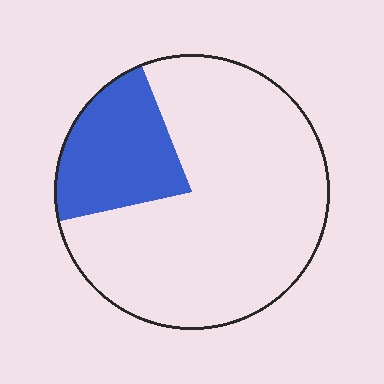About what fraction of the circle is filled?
About one fifth (1/5).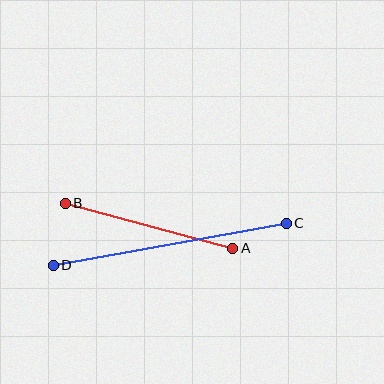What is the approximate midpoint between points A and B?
The midpoint is at approximately (149, 226) pixels.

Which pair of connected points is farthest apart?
Points C and D are farthest apart.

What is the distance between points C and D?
The distance is approximately 237 pixels.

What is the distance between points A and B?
The distance is approximately 173 pixels.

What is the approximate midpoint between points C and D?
The midpoint is at approximately (170, 244) pixels.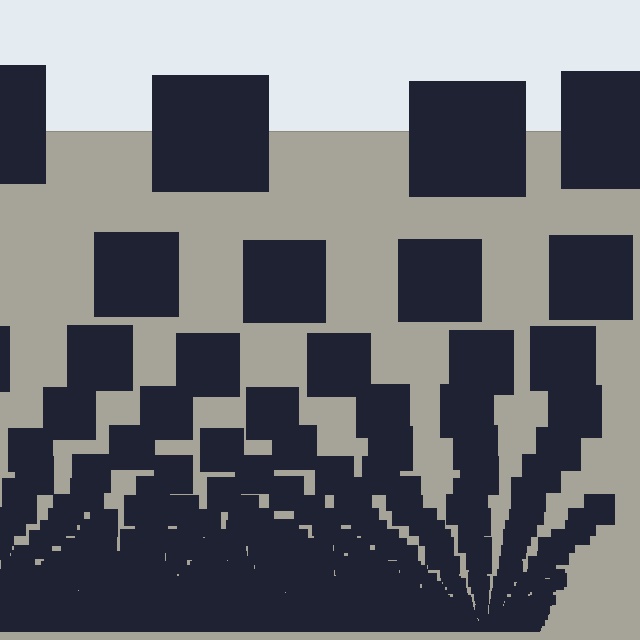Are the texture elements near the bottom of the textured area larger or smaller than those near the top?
Smaller. The gradient is inverted — elements near the bottom are smaller and denser.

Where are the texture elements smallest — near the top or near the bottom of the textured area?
Near the bottom.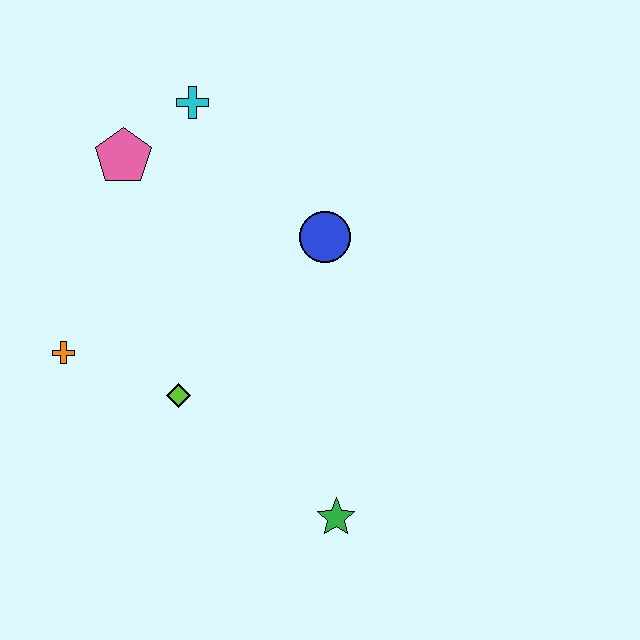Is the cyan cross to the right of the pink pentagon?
Yes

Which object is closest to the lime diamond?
The orange cross is closest to the lime diamond.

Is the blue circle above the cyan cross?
No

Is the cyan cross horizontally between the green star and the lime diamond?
Yes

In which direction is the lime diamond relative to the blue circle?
The lime diamond is below the blue circle.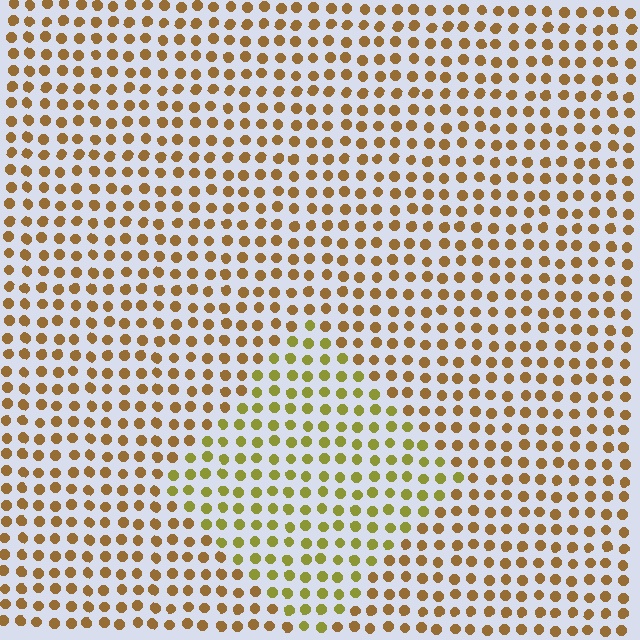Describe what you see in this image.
The image is filled with small brown elements in a uniform arrangement. A diamond-shaped region is visible where the elements are tinted to a slightly different hue, forming a subtle color boundary.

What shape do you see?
I see a diamond.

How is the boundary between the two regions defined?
The boundary is defined purely by a slight shift in hue (about 32 degrees). Spacing, size, and orientation are identical on both sides.